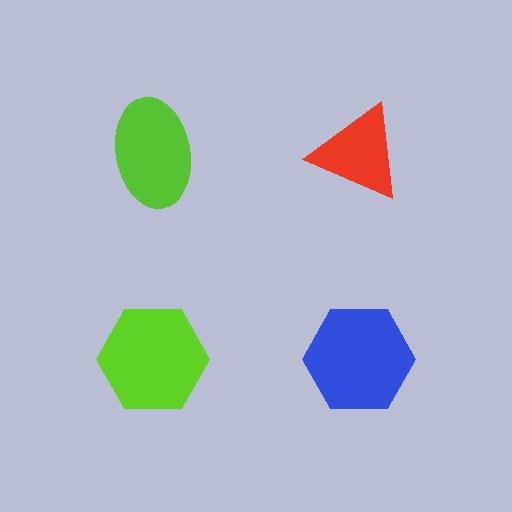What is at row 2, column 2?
A blue hexagon.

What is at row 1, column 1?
A lime ellipse.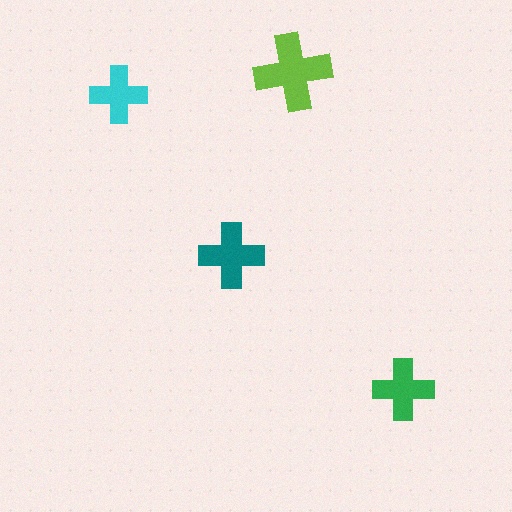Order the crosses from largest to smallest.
the lime one, the teal one, the green one, the cyan one.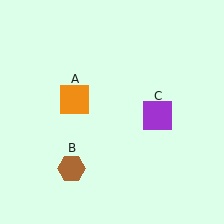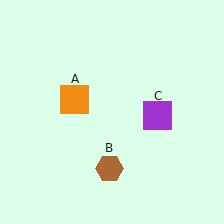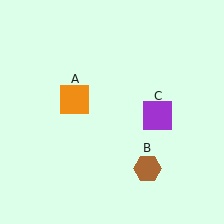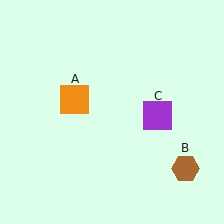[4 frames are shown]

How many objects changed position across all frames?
1 object changed position: brown hexagon (object B).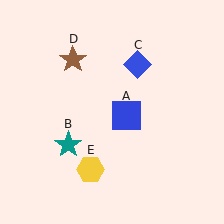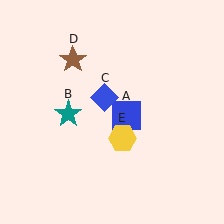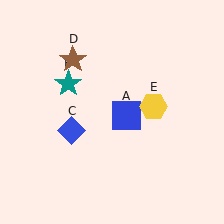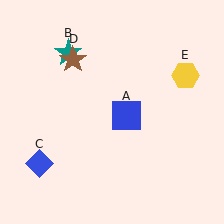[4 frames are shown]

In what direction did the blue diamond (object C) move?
The blue diamond (object C) moved down and to the left.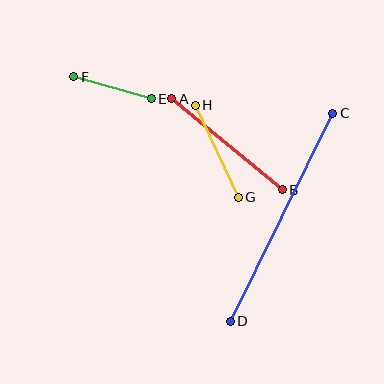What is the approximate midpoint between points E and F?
The midpoint is at approximately (113, 88) pixels.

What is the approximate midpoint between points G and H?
The midpoint is at approximately (217, 151) pixels.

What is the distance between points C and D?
The distance is approximately 232 pixels.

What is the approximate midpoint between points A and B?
The midpoint is at approximately (227, 144) pixels.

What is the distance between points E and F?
The distance is approximately 81 pixels.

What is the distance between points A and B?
The distance is approximately 143 pixels.